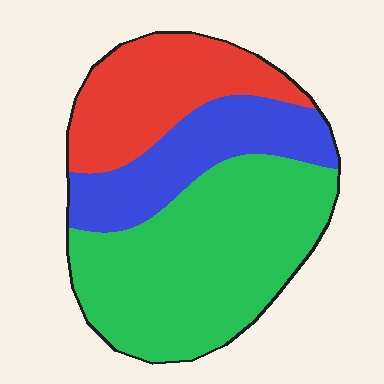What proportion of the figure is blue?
Blue takes up less than a quarter of the figure.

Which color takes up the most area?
Green, at roughly 50%.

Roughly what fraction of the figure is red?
Red covers 26% of the figure.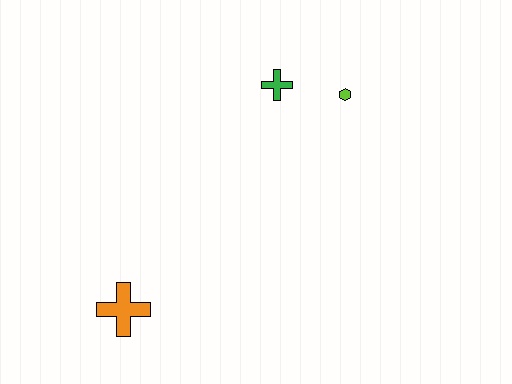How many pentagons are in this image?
There are no pentagons.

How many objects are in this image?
There are 3 objects.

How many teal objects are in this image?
There are no teal objects.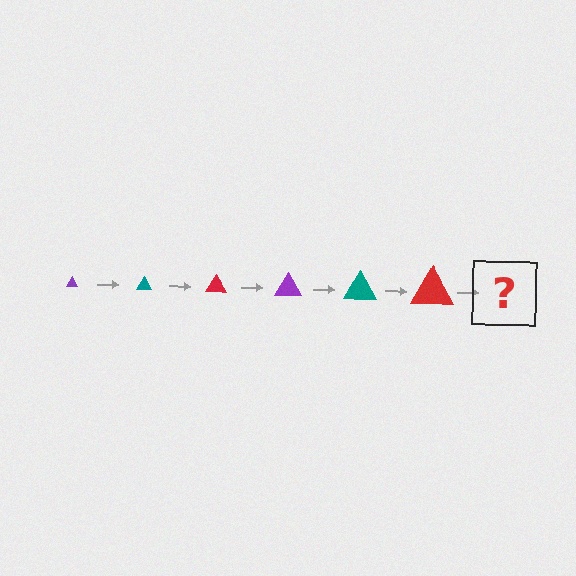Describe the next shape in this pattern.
It should be a purple triangle, larger than the previous one.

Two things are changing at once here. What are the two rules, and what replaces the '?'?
The two rules are that the triangle grows larger each step and the color cycles through purple, teal, and red. The '?' should be a purple triangle, larger than the previous one.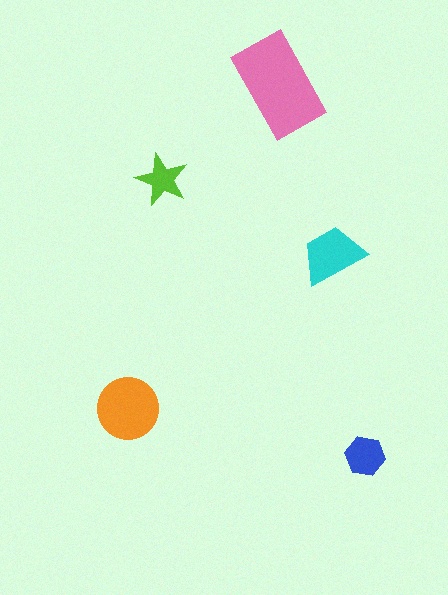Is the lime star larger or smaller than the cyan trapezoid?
Smaller.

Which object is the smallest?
The lime star.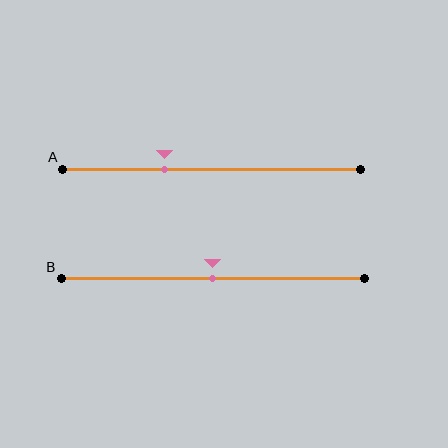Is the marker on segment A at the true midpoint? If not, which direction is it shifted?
No, the marker on segment A is shifted to the left by about 16% of the segment length.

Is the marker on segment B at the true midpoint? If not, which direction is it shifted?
Yes, the marker on segment B is at the true midpoint.